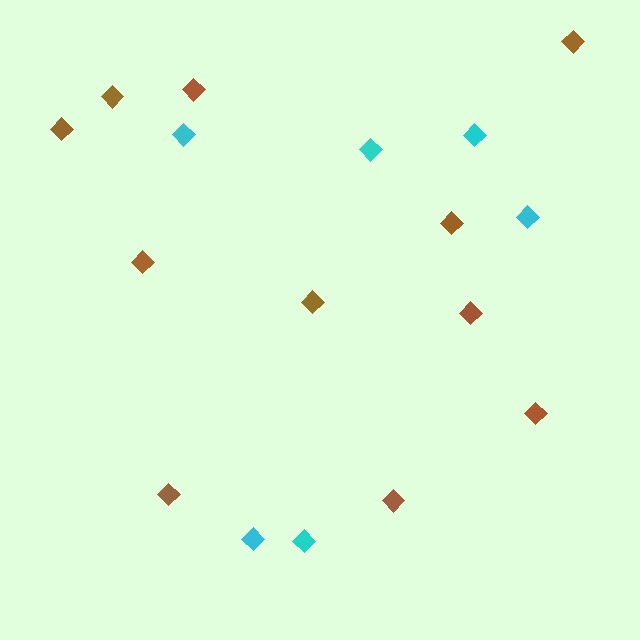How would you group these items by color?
There are 2 groups: one group of cyan diamonds (6) and one group of brown diamonds (11).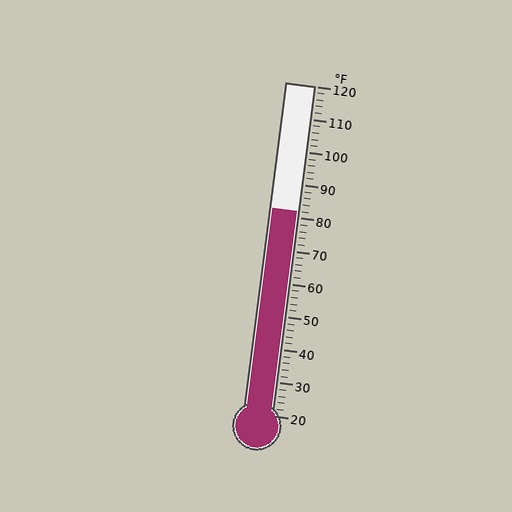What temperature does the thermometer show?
The thermometer shows approximately 82°F.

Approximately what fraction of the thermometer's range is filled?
The thermometer is filled to approximately 60% of its range.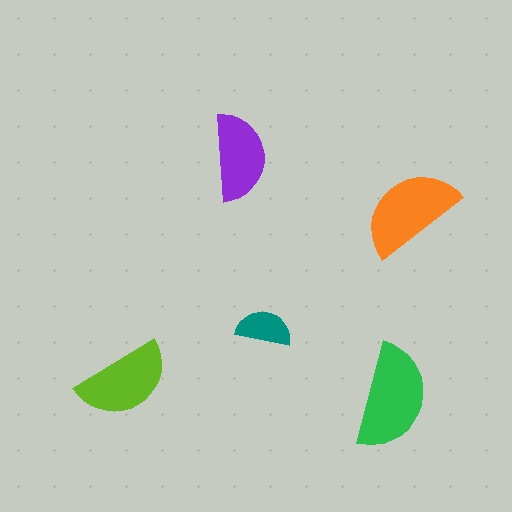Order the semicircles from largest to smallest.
the green one, the orange one, the lime one, the purple one, the teal one.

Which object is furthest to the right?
The orange semicircle is rightmost.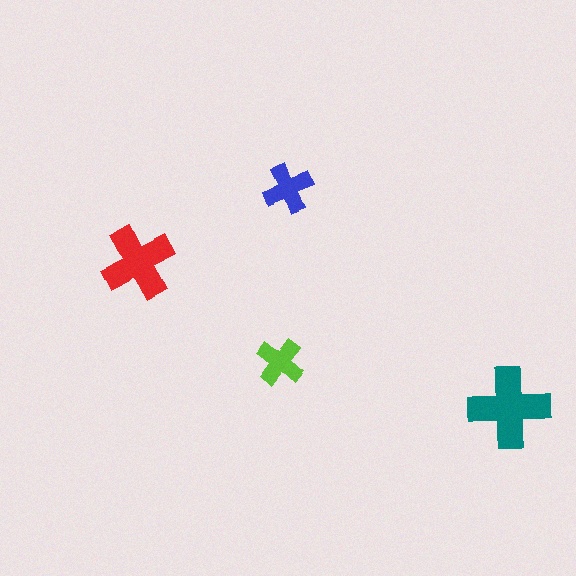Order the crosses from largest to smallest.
the teal one, the red one, the blue one, the lime one.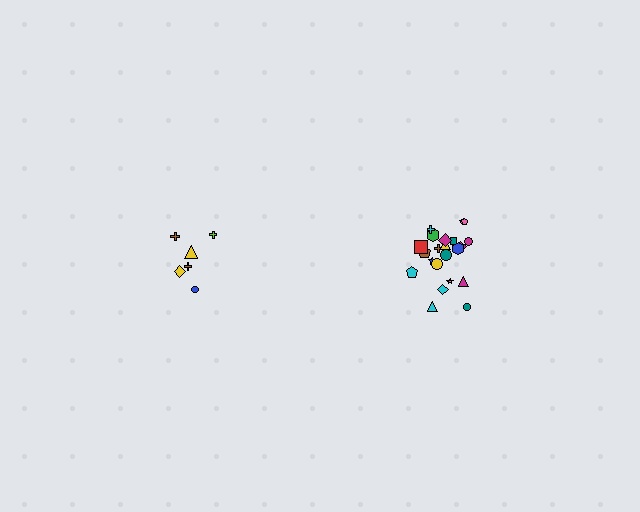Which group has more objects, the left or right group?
The right group.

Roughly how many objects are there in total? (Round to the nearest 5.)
Roughly 30 objects in total.